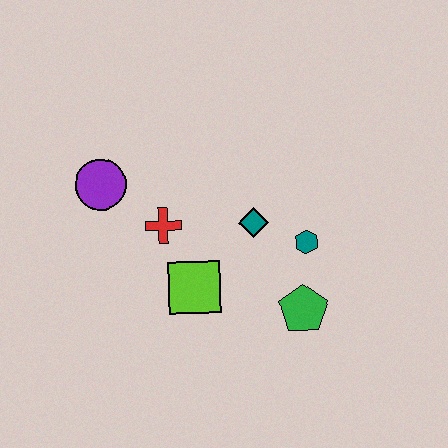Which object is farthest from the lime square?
The purple circle is farthest from the lime square.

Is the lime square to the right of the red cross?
Yes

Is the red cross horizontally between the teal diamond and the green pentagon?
No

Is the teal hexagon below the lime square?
No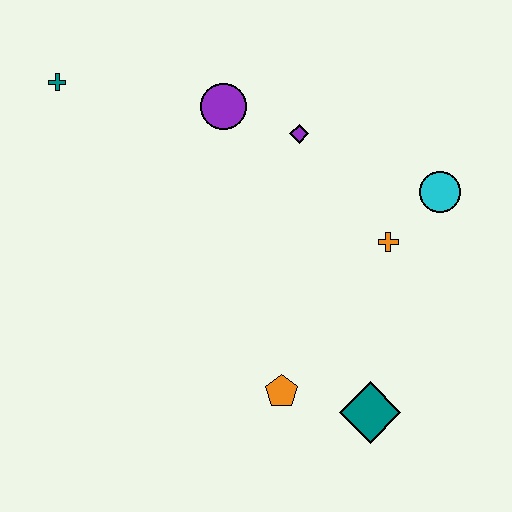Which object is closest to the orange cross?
The cyan circle is closest to the orange cross.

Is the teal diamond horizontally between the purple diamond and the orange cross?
Yes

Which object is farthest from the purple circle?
The teal diamond is farthest from the purple circle.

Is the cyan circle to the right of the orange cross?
Yes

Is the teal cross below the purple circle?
No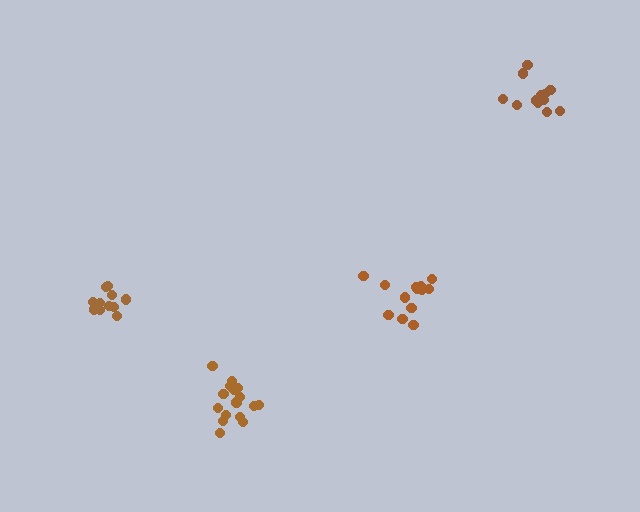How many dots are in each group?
Group 1: 13 dots, Group 2: 16 dots, Group 3: 11 dots, Group 4: 12 dots (52 total).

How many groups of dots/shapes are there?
There are 4 groups.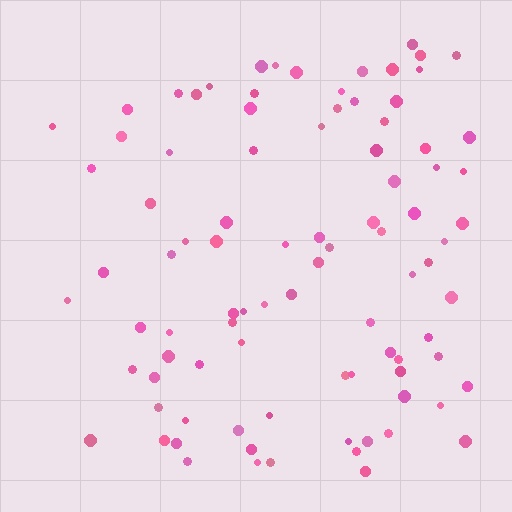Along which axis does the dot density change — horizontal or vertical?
Horizontal.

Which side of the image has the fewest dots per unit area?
The left.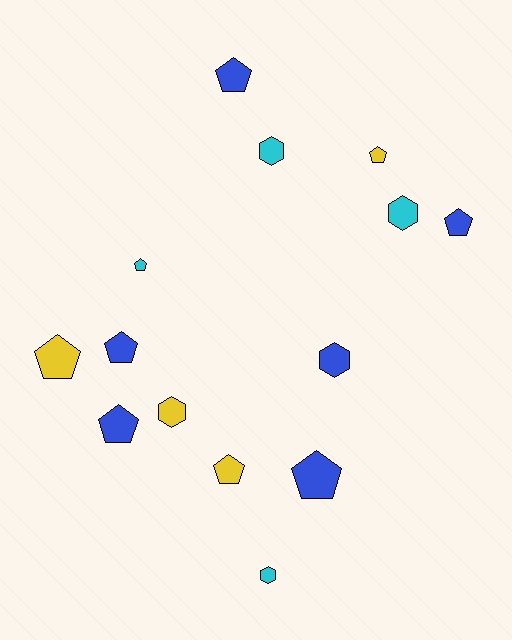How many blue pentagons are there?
There are 5 blue pentagons.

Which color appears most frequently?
Blue, with 6 objects.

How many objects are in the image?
There are 14 objects.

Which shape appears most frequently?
Pentagon, with 9 objects.